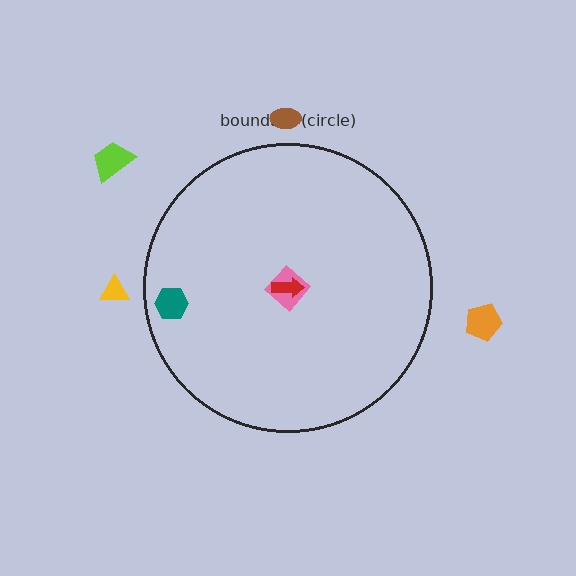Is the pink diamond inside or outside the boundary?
Inside.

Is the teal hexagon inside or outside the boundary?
Inside.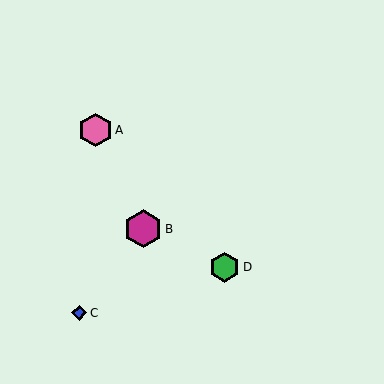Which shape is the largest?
The magenta hexagon (labeled B) is the largest.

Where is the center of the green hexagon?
The center of the green hexagon is at (225, 267).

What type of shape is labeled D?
Shape D is a green hexagon.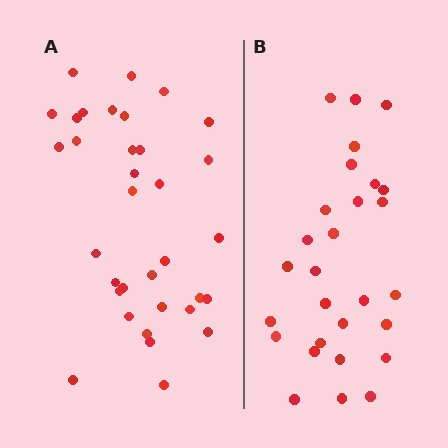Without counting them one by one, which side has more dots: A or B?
Region A (the left region) has more dots.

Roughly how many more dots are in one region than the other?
Region A has about 6 more dots than region B.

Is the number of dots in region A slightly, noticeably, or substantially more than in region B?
Region A has only slightly more — the two regions are fairly close. The ratio is roughly 1.2 to 1.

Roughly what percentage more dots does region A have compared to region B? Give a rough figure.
About 20% more.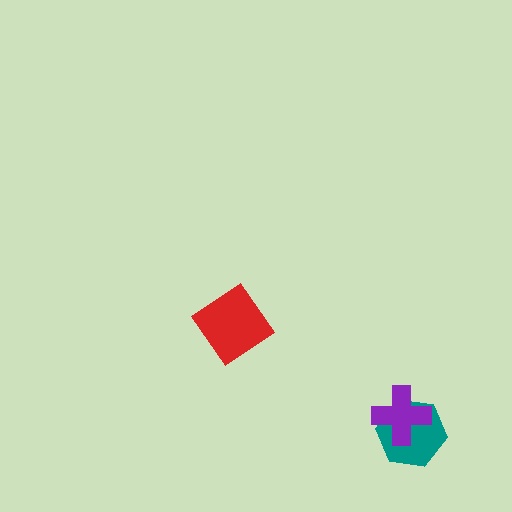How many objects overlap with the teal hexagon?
1 object overlaps with the teal hexagon.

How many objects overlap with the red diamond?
0 objects overlap with the red diamond.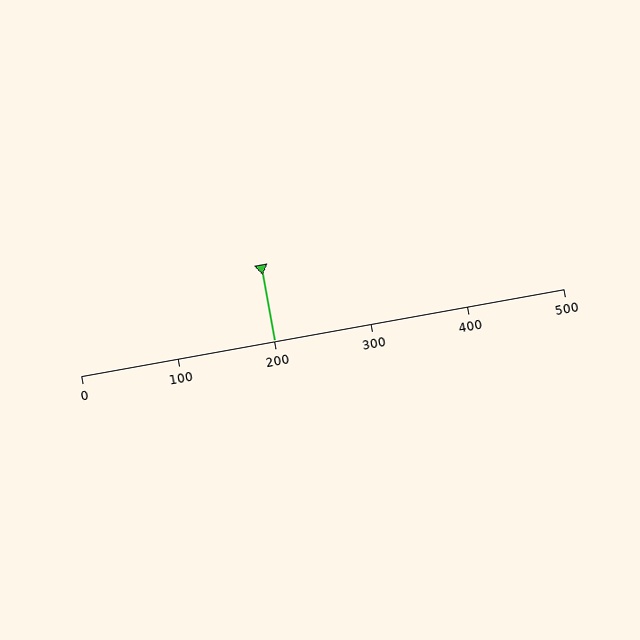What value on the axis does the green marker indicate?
The marker indicates approximately 200.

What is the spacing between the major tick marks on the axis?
The major ticks are spaced 100 apart.